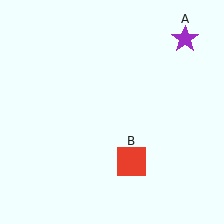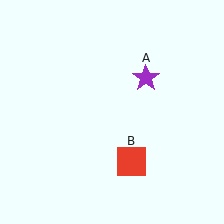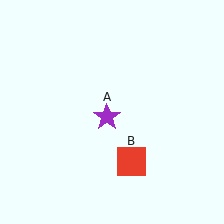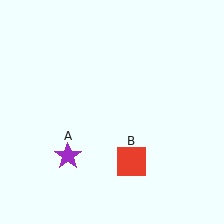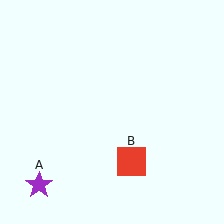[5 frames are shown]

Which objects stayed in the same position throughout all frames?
Red square (object B) remained stationary.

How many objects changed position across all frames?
1 object changed position: purple star (object A).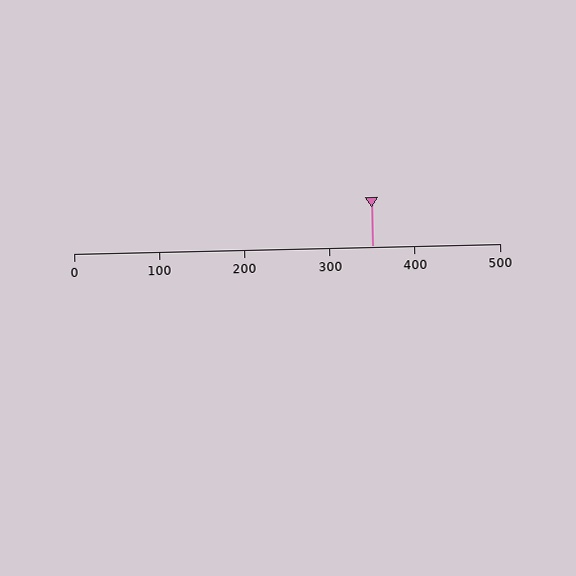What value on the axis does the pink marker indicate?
The marker indicates approximately 350.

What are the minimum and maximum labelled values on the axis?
The axis runs from 0 to 500.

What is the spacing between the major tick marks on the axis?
The major ticks are spaced 100 apart.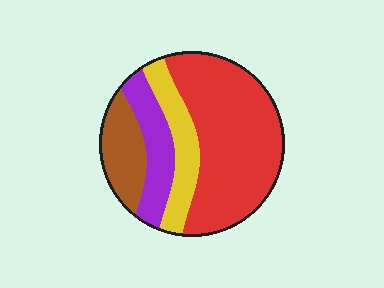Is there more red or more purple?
Red.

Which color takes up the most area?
Red, at roughly 55%.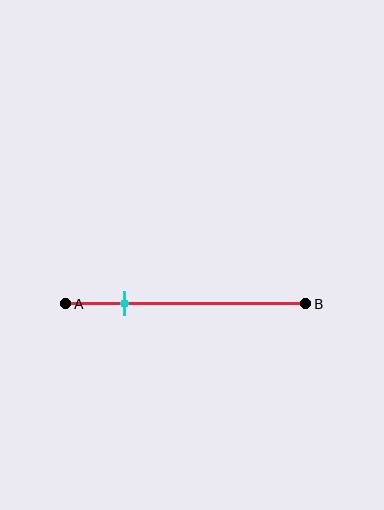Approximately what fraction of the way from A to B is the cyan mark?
The cyan mark is approximately 25% of the way from A to B.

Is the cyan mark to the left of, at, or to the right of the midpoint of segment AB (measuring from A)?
The cyan mark is to the left of the midpoint of segment AB.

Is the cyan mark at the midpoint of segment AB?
No, the mark is at about 25% from A, not at the 50% midpoint.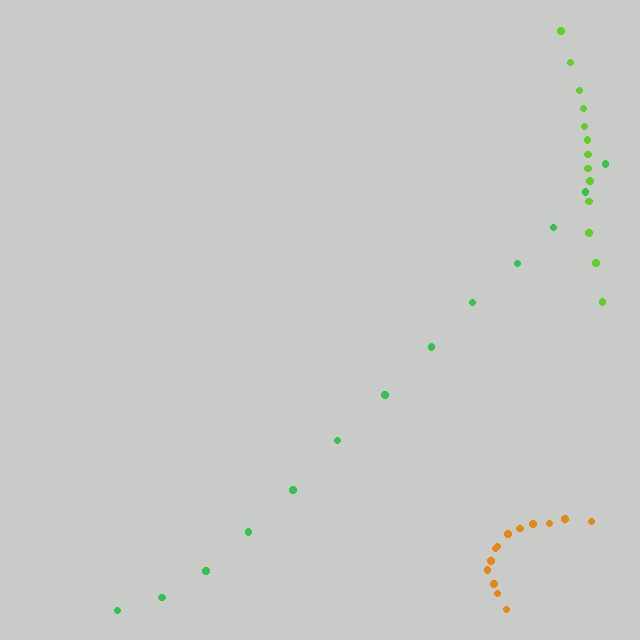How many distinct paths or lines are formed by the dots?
There are 3 distinct paths.